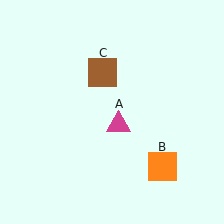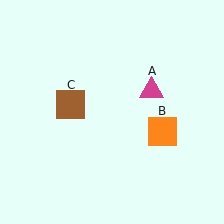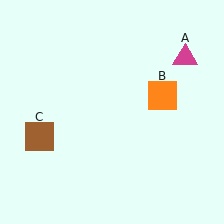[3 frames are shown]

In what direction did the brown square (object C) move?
The brown square (object C) moved down and to the left.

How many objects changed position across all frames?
3 objects changed position: magenta triangle (object A), orange square (object B), brown square (object C).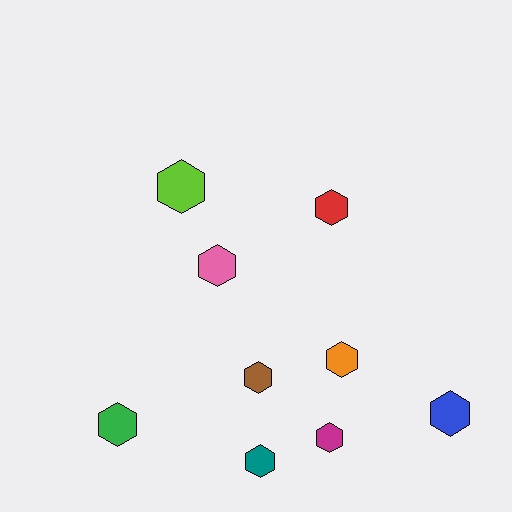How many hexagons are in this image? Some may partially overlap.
There are 9 hexagons.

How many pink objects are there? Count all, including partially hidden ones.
There is 1 pink object.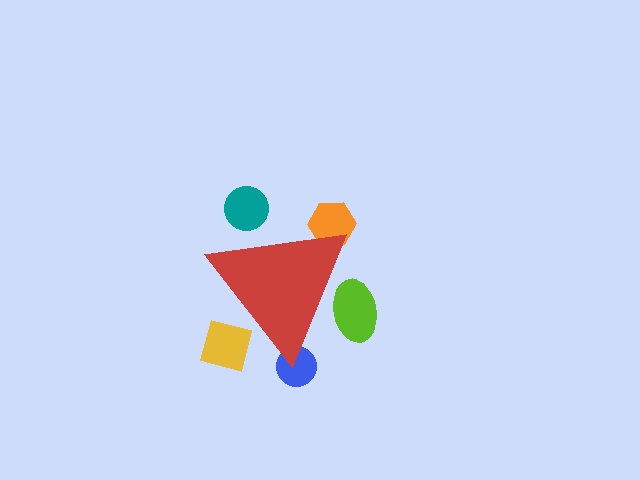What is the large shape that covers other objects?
A red triangle.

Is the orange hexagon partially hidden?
Yes, the orange hexagon is partially hidden behind the red triangle.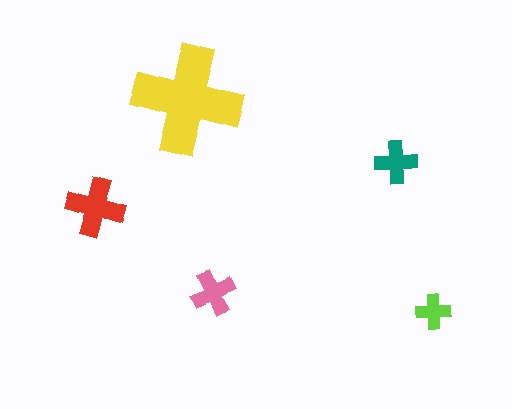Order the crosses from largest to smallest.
the yellow one, the red one, the pink one, the teal one, the lime one.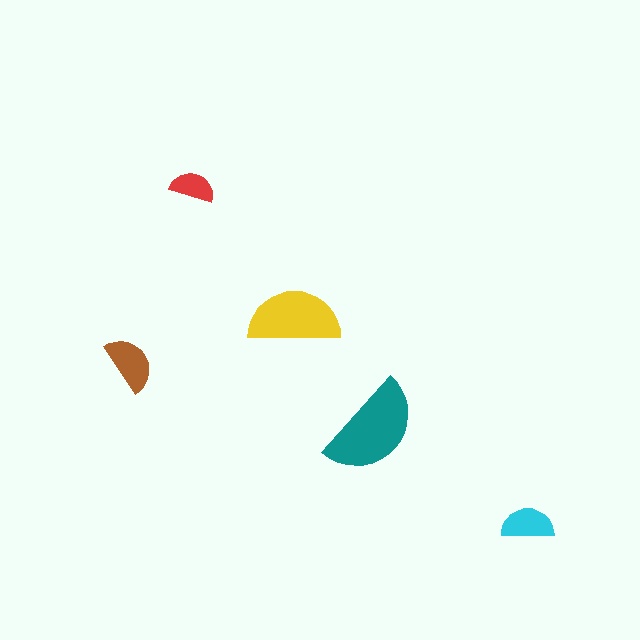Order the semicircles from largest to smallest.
the teal one, the yellow one, the brown one, the cyan one, the red one.